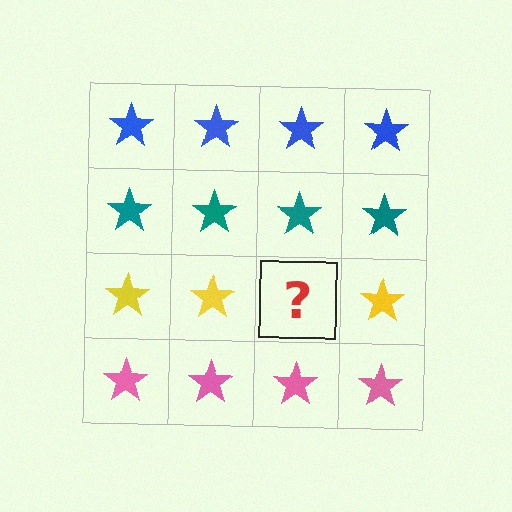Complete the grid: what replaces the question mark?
The question mark should be replaced with a yellow star.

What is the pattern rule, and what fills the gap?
The rule is that each row has a consistent color. The gap should be filled with a yellow star.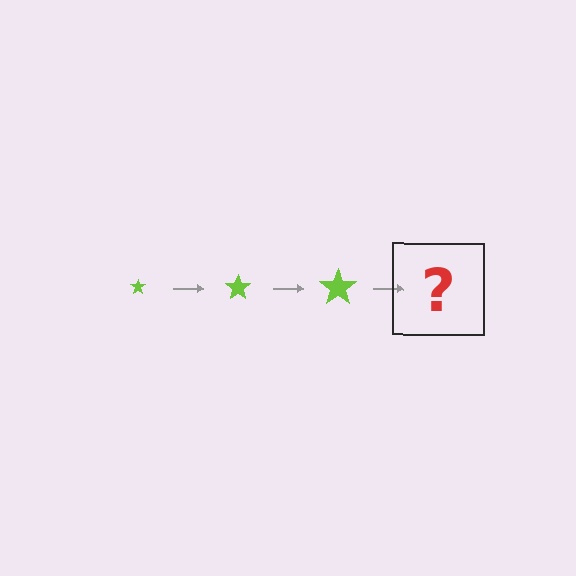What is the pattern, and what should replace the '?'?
The pattern is that the star gets progressively larger each step. The '?' should be a lime star, larger than the previous one.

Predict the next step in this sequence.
The next step is a lime star, larger than the previous one.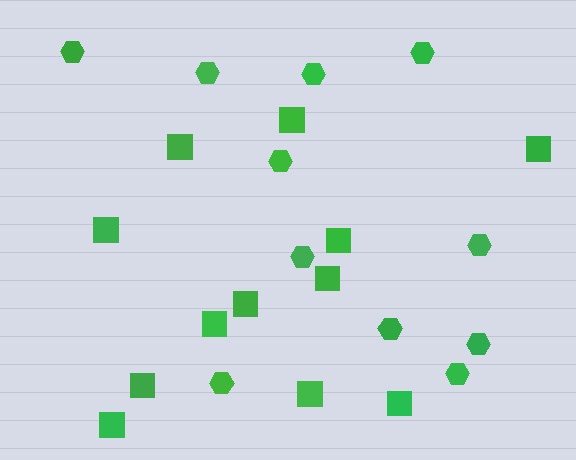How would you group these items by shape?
There are 2 groups: one group of hexagons (11) and one group of squares (12).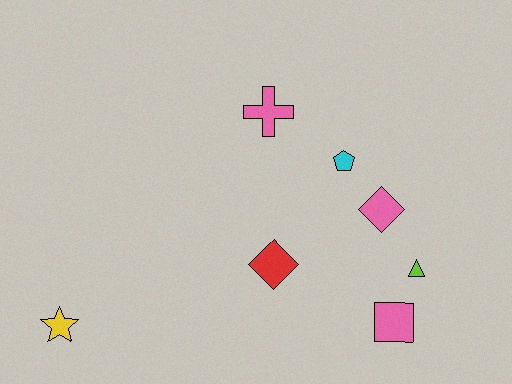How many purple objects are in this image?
There are no purple objects.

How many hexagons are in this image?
There are no hexagons.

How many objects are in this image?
There are 7 objects.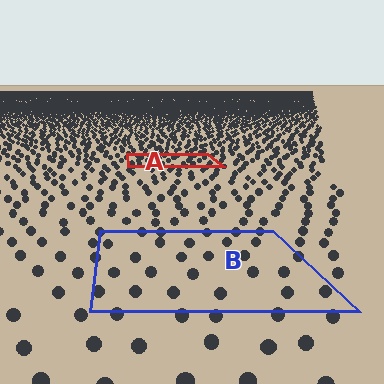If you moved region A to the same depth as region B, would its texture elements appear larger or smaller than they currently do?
They would appear larger. At a closer depth, the same texture elements are projected at a bigger on-screen size.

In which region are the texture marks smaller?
The texture marks are smaller in region A, because it is farther away.